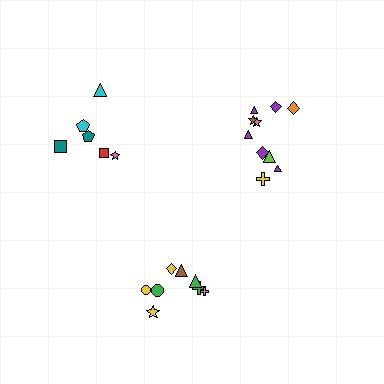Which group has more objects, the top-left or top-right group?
The top-right group.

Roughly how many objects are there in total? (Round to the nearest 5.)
Roughly 25 objects in total.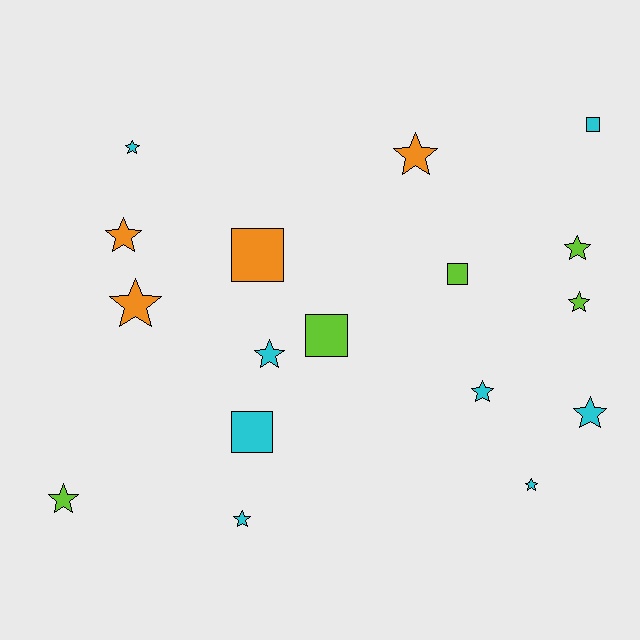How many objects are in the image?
There are 17 objects.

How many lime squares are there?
There are 2 lime squares.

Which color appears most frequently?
Cyan, with 8 objects.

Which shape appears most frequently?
Star, with 12 objects.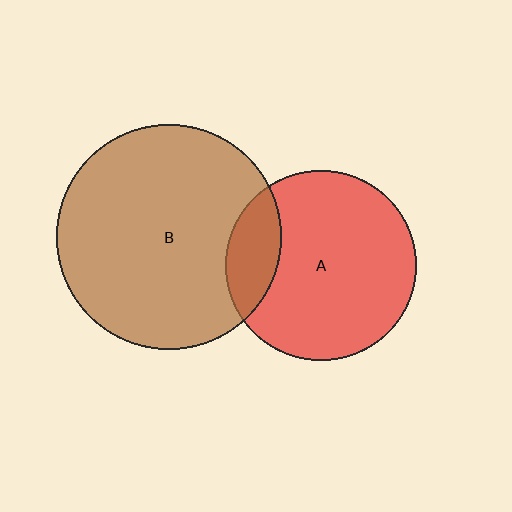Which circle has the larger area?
Circle B (brown).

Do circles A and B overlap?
Yes.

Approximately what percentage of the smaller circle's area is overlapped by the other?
Approximately 20%.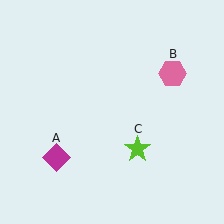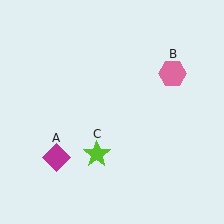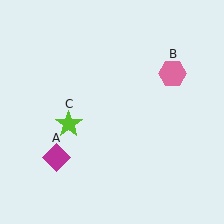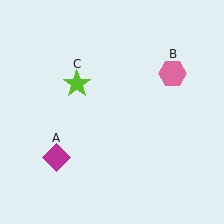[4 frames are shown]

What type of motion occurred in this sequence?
The lime star (object C) rotated clockwise around the center of the scene.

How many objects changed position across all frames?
1 object changed position: lime star (object C).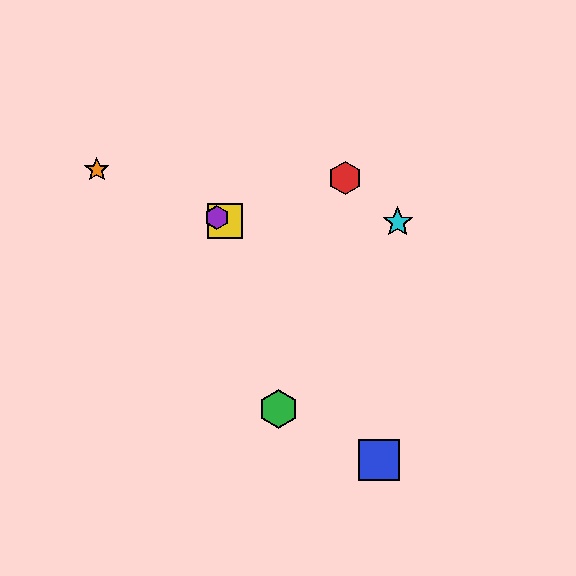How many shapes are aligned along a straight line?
3 shapes (the yellow square, the purple hexagon, the orange star) are aligned along a straight line.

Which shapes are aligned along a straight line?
The yellow square, the purple hexagon, the orange star are aligned along a straight line.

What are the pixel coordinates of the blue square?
The blue square is at (379, 460).